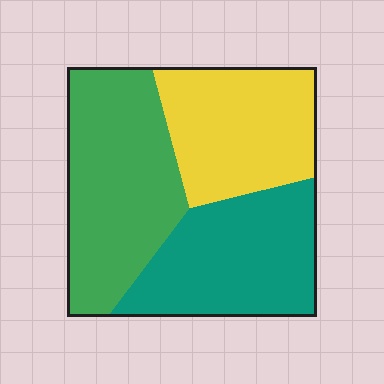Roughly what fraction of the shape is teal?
Teal takes up between a sixth and a third of the shape.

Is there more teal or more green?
Green.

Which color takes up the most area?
Green, at roughly 40%.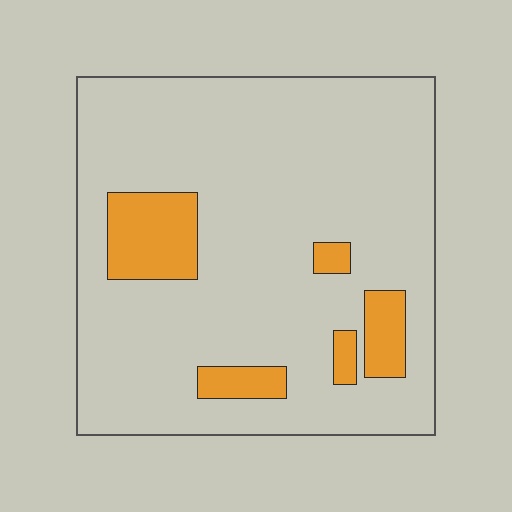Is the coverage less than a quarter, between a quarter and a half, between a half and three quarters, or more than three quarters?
Less than a quarter.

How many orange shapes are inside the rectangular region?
5.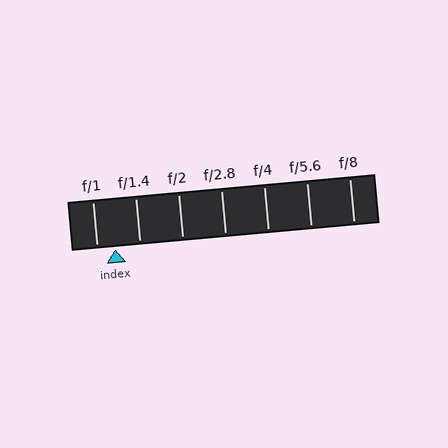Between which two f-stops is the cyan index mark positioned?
The index mark is between f/1 and f/1.4.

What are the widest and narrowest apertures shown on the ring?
The widest aperture shown is f/1 and the narrowest is f/8.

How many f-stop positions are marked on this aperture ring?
There are 7 f-stop positions marked.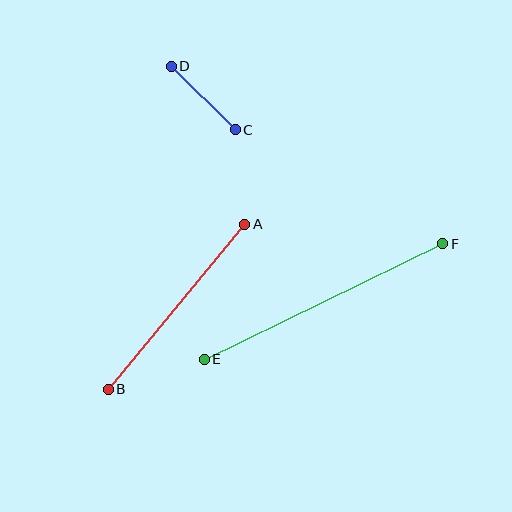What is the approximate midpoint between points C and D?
The midpoint is at approximately (203, 98) pixels.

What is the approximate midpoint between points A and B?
The midpoint is at approximately (177, 307) pixels.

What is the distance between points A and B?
The distance is approximately 214 pixels.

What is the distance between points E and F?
The distance is approximately 265 pixels.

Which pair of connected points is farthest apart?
Points E and F are farthest apart.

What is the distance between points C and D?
The distance is approximately 90 pixels.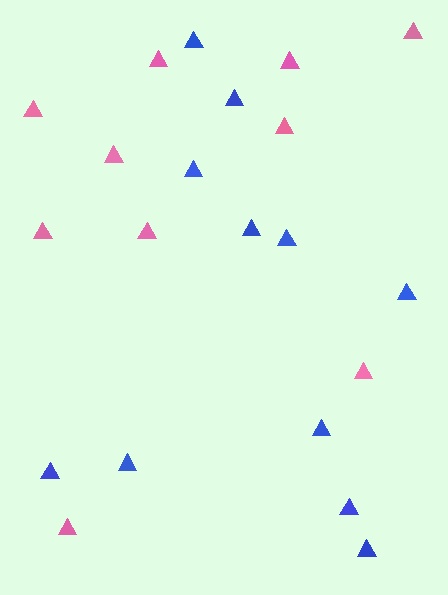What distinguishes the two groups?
There are 2 groups: one group of blue triangles (11) and one group of pink triangles (10).